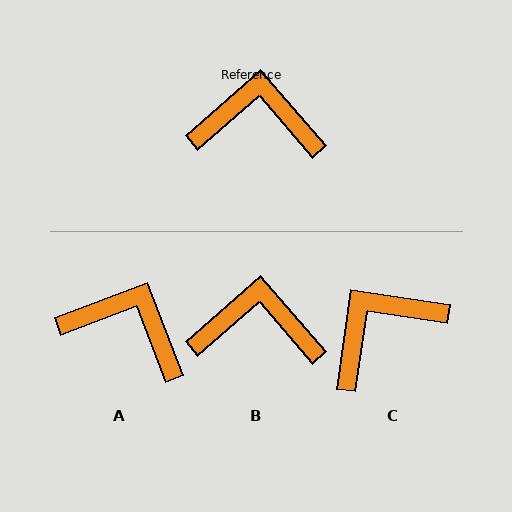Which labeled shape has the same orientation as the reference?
B.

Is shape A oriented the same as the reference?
No, it is off by about 20 degrees.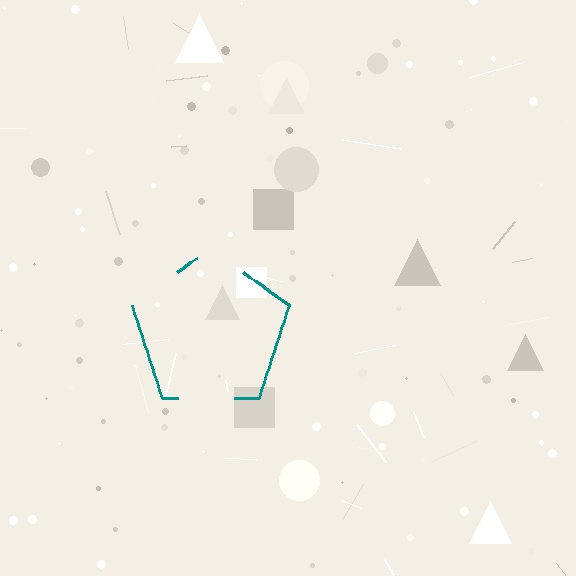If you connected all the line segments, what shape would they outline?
They would outline a pentagon.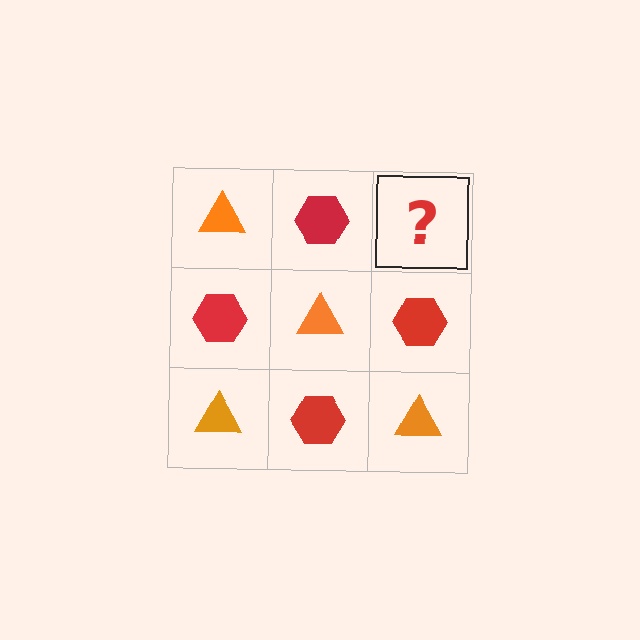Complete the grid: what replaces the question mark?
The question mark should be replaced with an orange triangle.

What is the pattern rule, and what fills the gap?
The rule is that it alternates orange triangle and red hexagon in a checkerboard pattern. The gap should be filled with an orange triangle.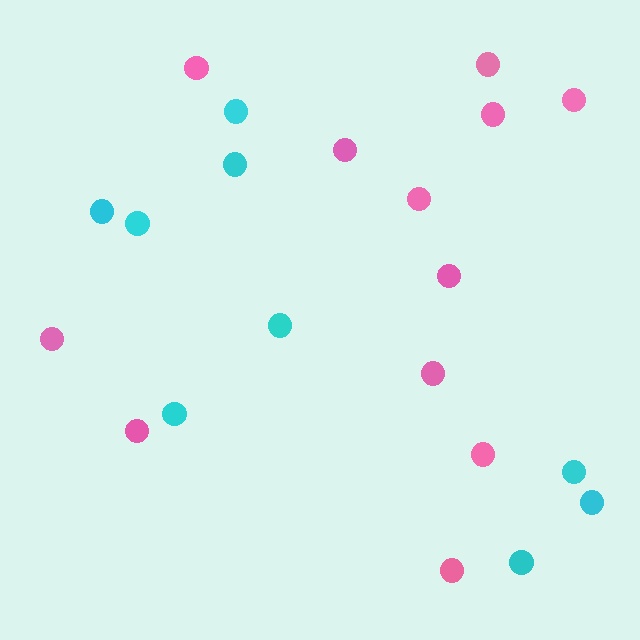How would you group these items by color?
There are 2 groups: one group of cyan circles (9) and one group of pink circles (12).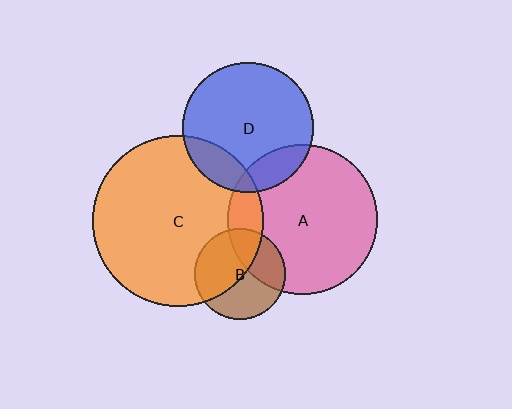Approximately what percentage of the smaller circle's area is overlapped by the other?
Approximately 35%.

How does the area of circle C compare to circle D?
Approximately 1.7 times.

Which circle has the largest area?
Circle C (orange).